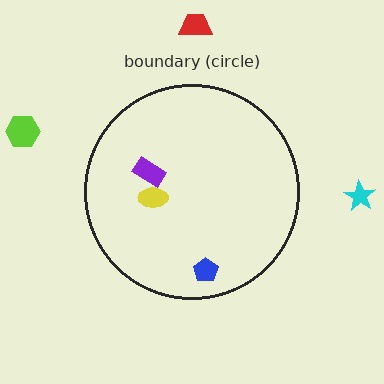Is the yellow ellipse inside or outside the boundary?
Inside.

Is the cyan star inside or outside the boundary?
Outside.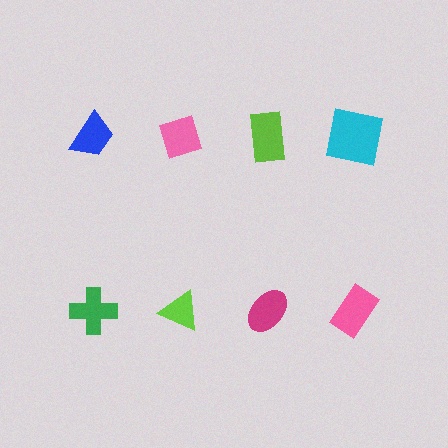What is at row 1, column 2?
A pink diamond.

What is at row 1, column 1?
A blue trapezoid.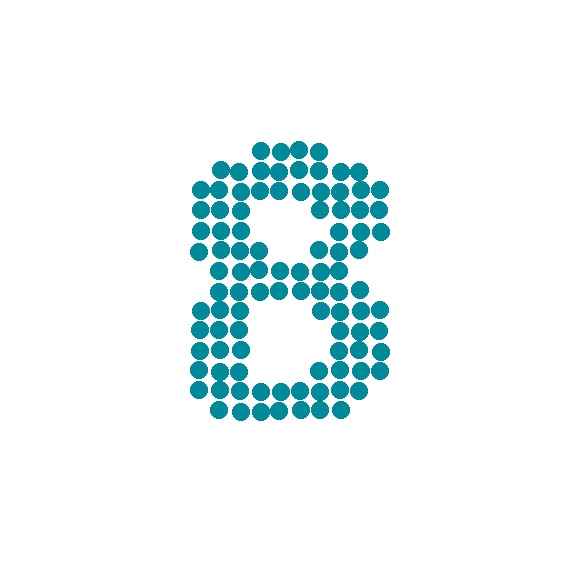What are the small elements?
The small elements are circles.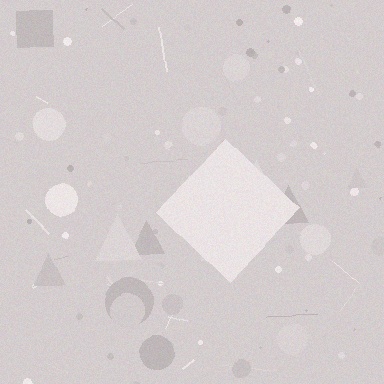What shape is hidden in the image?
A diamond is hidden in the image.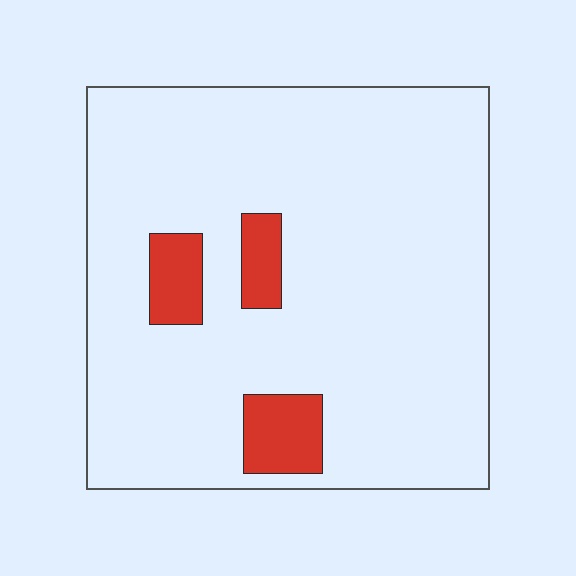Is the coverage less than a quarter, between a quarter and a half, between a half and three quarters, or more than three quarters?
Less than a quarter.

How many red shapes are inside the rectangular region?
3.